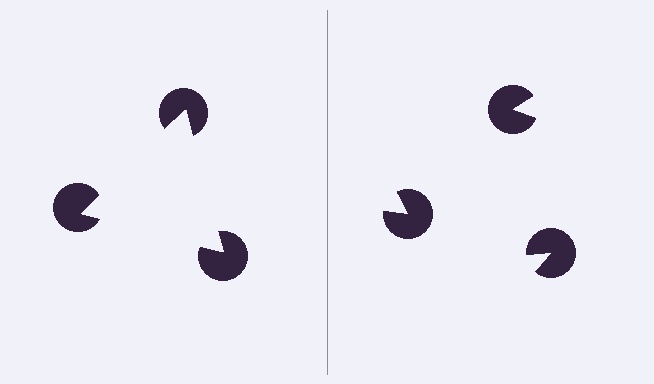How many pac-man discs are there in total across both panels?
6 — 3 on each side.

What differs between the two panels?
The pac-man discs are positioned identically on both sides; only the wedge orientations differ. On the left they align to a triangle; on the right they are misaligned.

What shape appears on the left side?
An illusory triangle.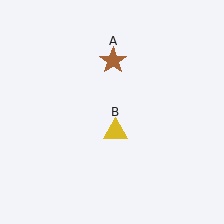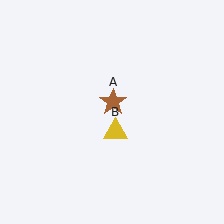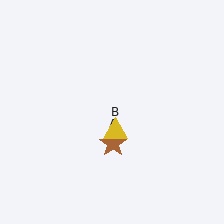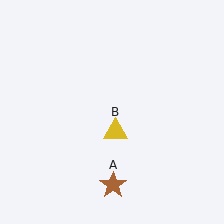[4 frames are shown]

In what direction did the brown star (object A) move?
The brown star (object A) moved down.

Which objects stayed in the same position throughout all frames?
Yellow triangle (object B) remained stationary.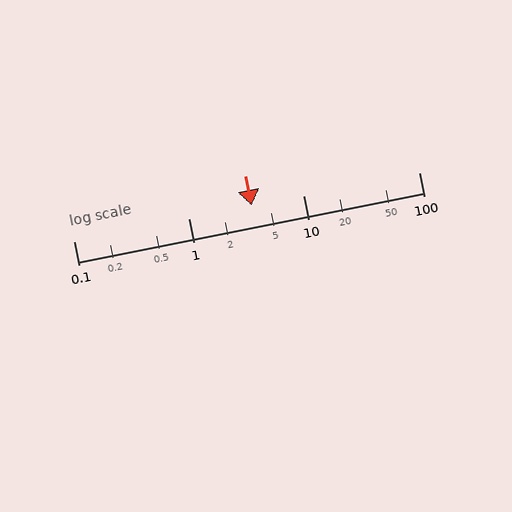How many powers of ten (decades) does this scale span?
The scale spans 3 decades, from 0.1 to 100.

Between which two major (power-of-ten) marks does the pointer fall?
The pointer is between 1 and 10.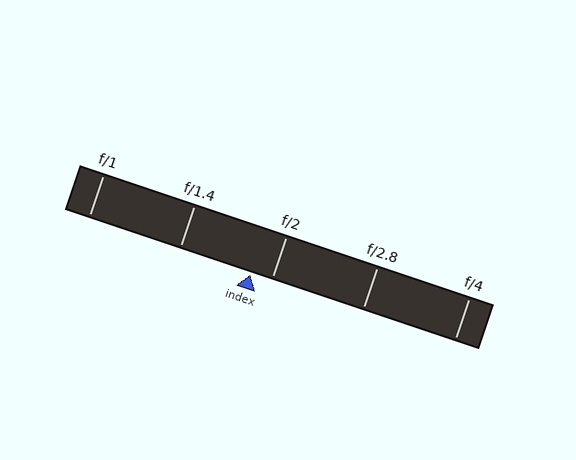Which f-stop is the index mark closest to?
The index mark is closest to f/2.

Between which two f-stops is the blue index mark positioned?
The index mark is between f/1.4 and f/2.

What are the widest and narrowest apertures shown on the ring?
The widest aperture shown is f/1 and the narrowest is f/4.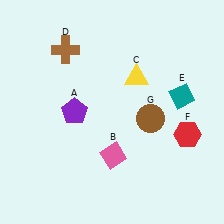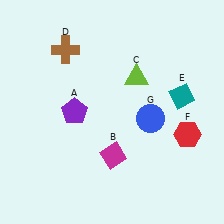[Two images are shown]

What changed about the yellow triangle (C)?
In Image 1, C is yellow. In Image 2, it changed to lime.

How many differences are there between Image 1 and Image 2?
There are 3 differences between the two images.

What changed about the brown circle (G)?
In Image 1, G is brown. In Image 2, it changed to blue.